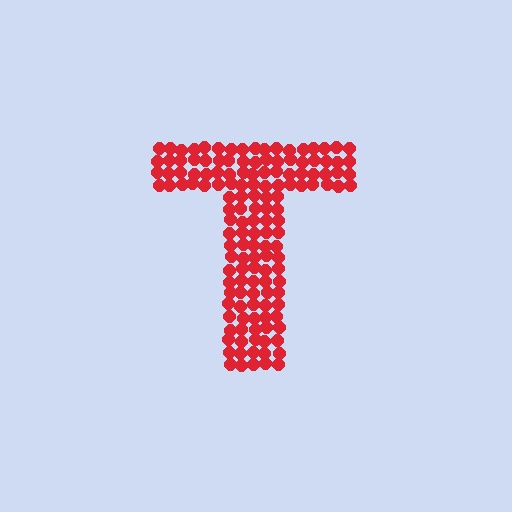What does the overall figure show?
The overall figure shows the letter T.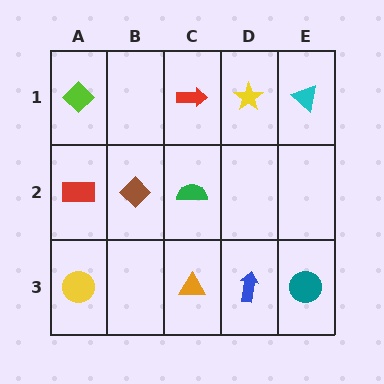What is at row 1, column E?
A cyan triangle.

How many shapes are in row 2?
3 shapes.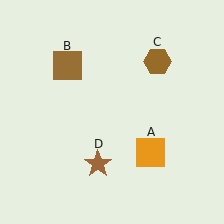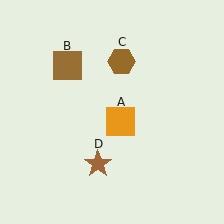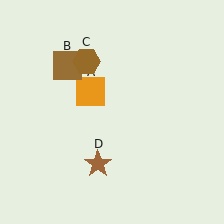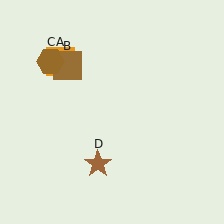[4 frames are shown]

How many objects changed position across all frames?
2 objects changed position: orange square (object A), brown hexagon (object C).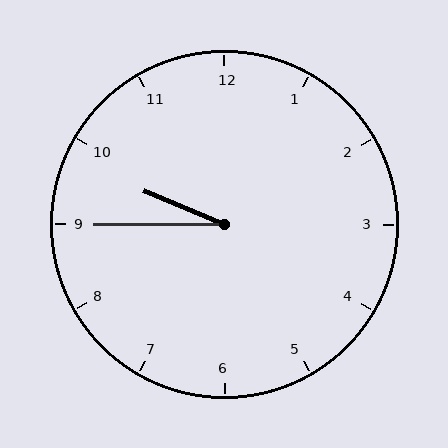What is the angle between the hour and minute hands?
Approximately 22 degrees.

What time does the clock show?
9:45.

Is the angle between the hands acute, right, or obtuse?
It is acute.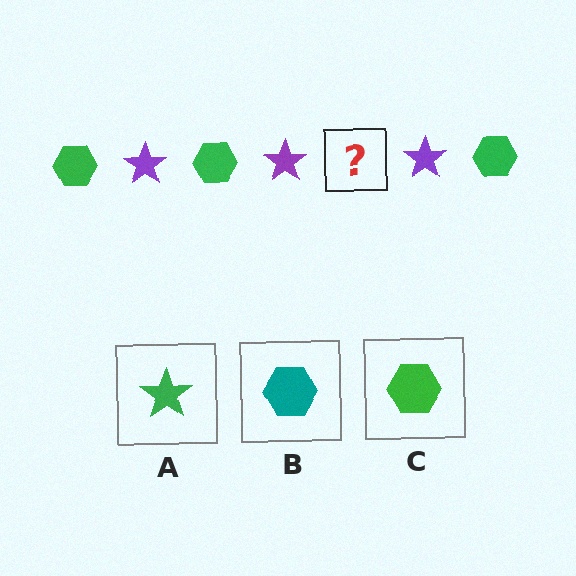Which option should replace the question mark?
Option C.